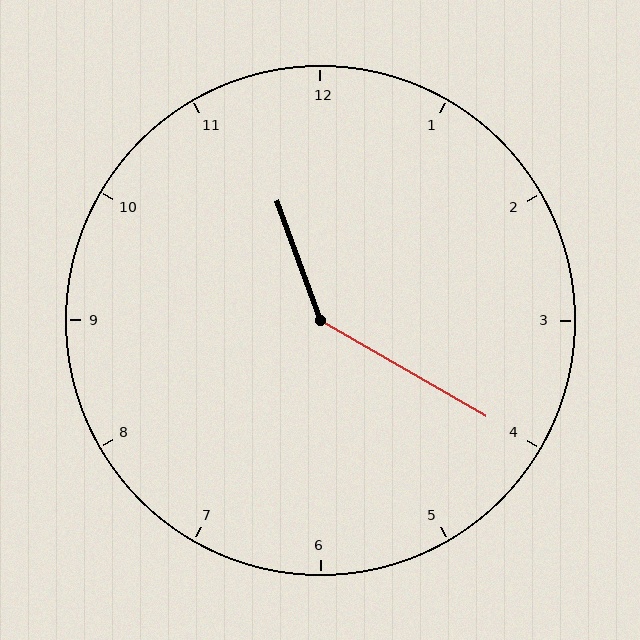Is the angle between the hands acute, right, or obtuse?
It is obtuse.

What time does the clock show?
11:20.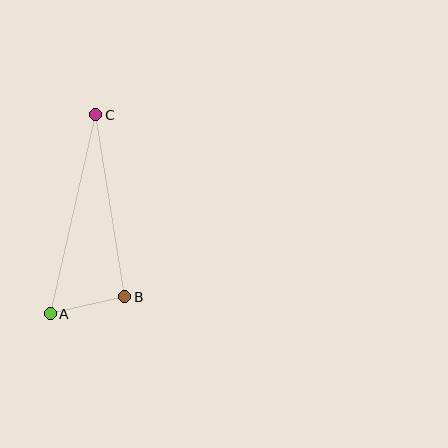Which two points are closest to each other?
Points A and B are closest to each other.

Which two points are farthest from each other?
Points A and C are farthest from each other.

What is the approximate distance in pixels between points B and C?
The distance between B and C is approximately 184 pixels.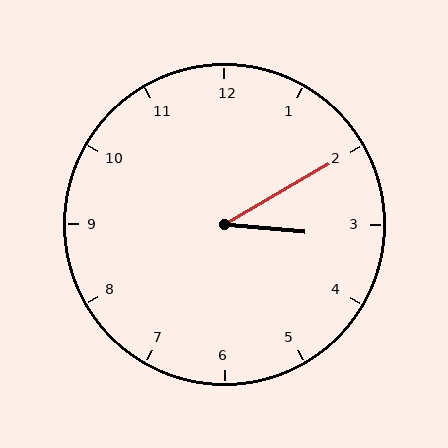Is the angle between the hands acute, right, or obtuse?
It is acute.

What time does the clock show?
3:10.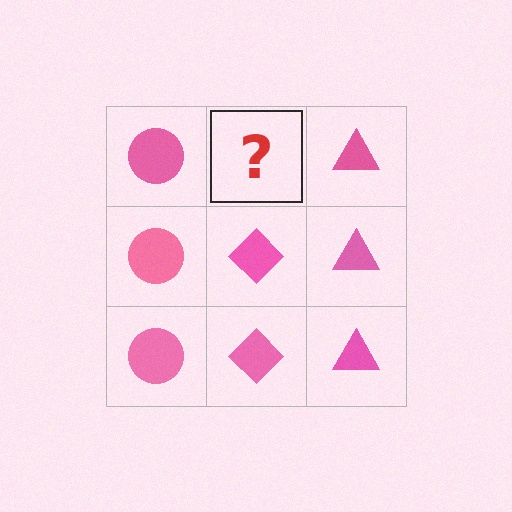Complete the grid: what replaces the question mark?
The question mark should be replaced with a pink diamond.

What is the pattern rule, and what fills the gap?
The rule is that each column has a consistent shape. The gap should be filled with a pink diamond.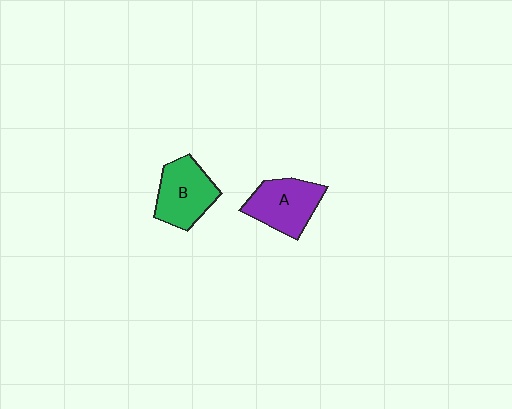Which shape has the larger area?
Shape B (green).